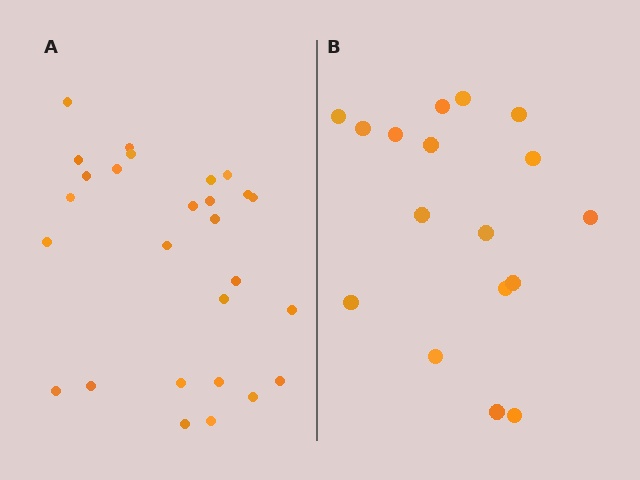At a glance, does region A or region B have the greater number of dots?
Region A (the left region) has more dots.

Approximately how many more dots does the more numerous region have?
Region A has roughly 10 or so more dots than region B.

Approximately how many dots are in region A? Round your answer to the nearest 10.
About 30 dots. (The exact count is 27, which rounds to 30.)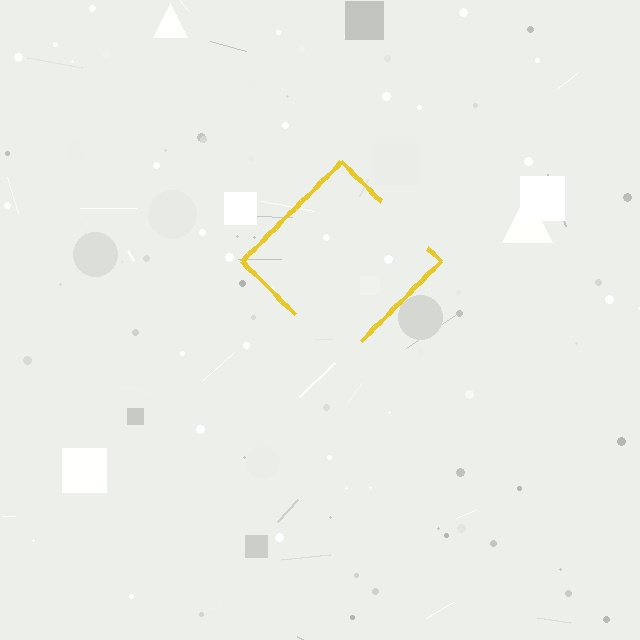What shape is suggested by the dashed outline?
The dashed outline suggests a diamond.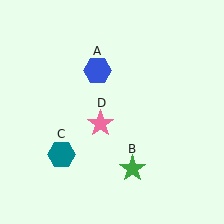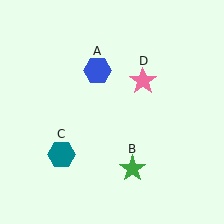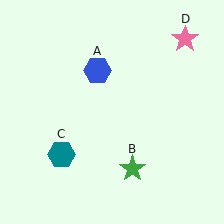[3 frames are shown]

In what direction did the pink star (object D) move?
The pink star (object D) moved up and to the right.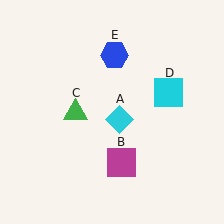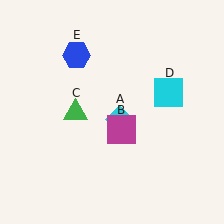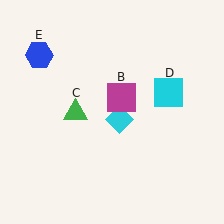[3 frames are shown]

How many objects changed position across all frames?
2 objects changed position: magenta square (object B), blue hexagon (object E).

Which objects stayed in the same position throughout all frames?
Cyan diamond (object A) and green triangle (object C) and cyan square (object D) remained stationary.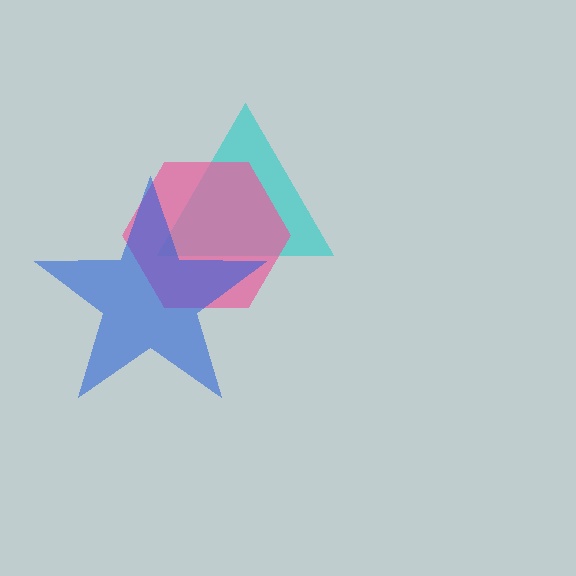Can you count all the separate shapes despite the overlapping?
Yes, there are 3 separate shapes.